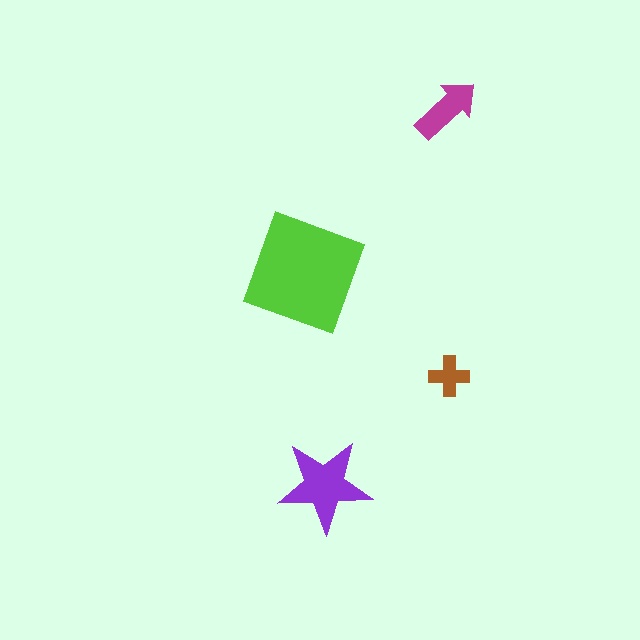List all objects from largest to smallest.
The lime square, the purple star, the magenta arrow, the brown cross.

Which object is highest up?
The magenta arrow is topmost.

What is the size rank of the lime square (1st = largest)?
1st.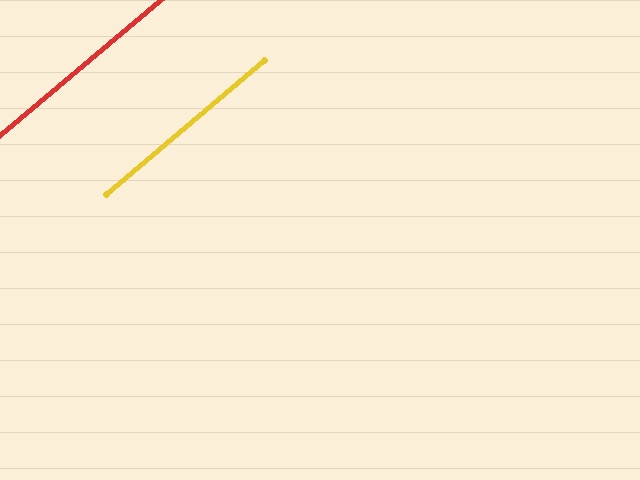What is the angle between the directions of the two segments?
Approximately 0 degrees.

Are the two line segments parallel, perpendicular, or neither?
Parallel — their directions differ by only 0.1°.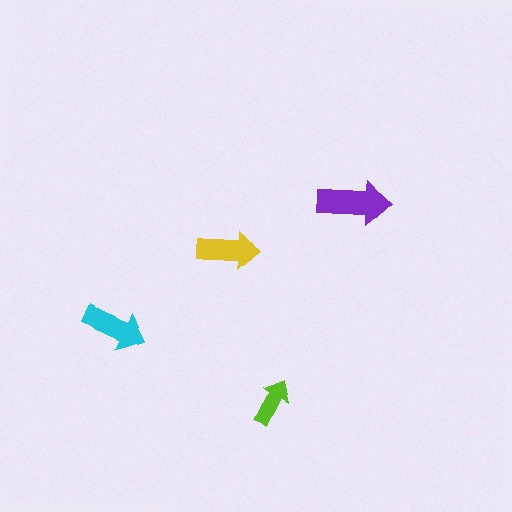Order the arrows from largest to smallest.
the purple one, the cyan one, the yellow one, the lime one.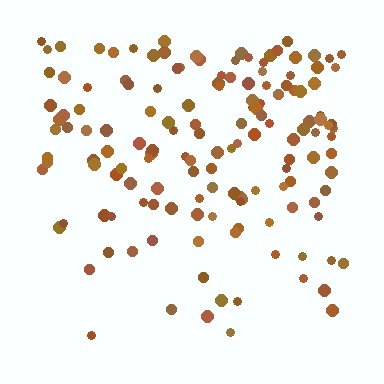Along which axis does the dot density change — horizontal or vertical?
Vertical.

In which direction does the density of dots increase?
From bottom to top, with the top side densest.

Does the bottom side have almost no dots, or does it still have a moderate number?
Still a moderate number, just noticeably fewer than the top.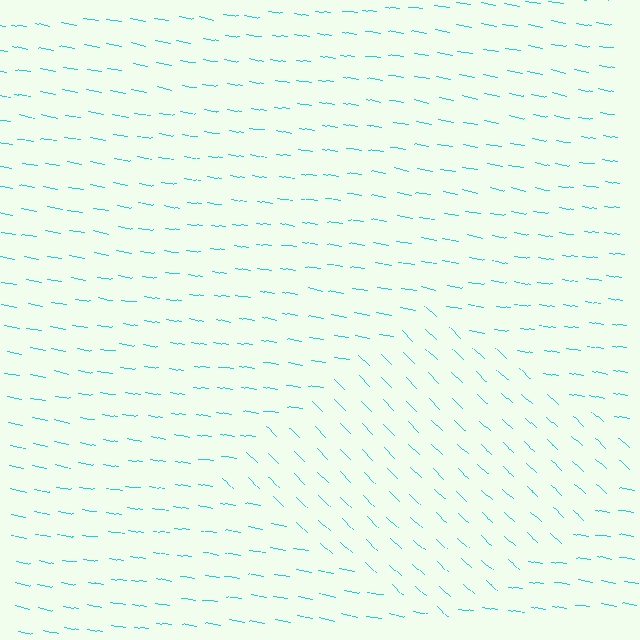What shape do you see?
I see a diamond.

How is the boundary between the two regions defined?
The boundary is defined purely by a change in line orientation (approximately 34 degrees difference). All lines are the same color and thickness.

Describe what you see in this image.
The image is filled with small cyan line segments. A diamond region in the image has lines oriented differently from the surrounding lines, creating a visible texture boundary.